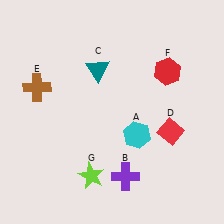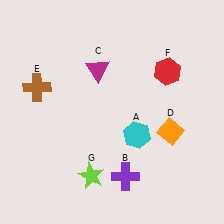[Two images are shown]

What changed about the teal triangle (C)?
In Image 1, C is teal. In Image 2, it changed to magenta.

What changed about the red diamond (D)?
In Image 1, D is red. In Image 2, it changed to orange.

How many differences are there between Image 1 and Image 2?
There are 2 differences between the two images.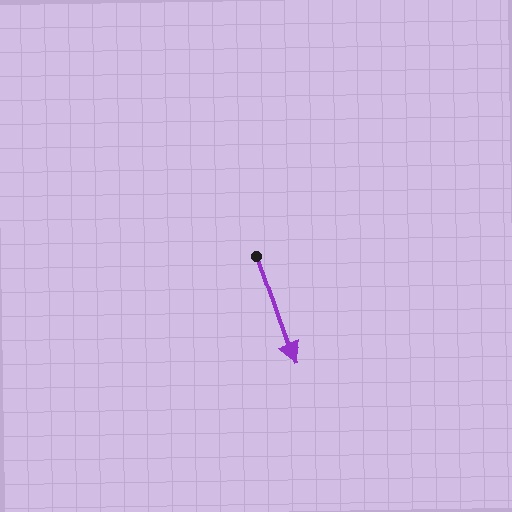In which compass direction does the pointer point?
South.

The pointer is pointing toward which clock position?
Roughly 5 o'clock.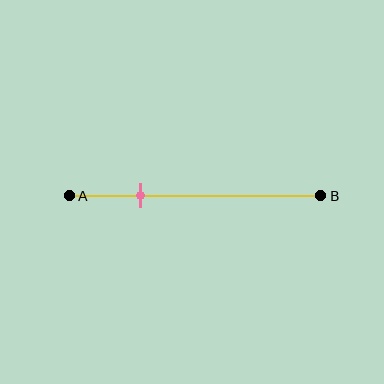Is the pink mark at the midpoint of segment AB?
No, the mark is at about 30% from A, not at the 50% midpoint.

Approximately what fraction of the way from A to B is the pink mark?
The pink mark is approximately 30% of the way from A to B.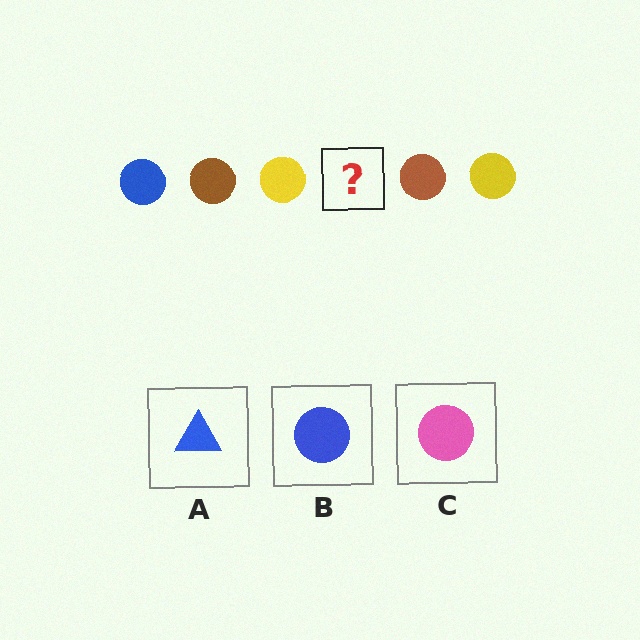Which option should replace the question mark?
Option B.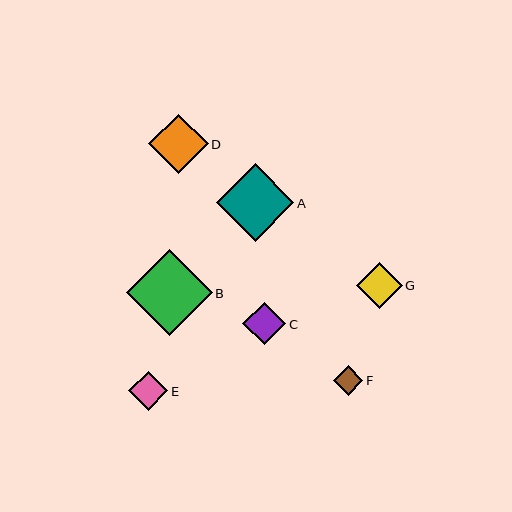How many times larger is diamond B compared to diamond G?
Diamond B is approximately 1.9 times the size of diamond G.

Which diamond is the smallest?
Diamond F is the smallest with a size of approximately 29 pixels.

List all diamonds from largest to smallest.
From largest to smallest: B, A, D, G, C, E, F.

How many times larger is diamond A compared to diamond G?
Diamond A is approximately 1.7 times the size of diamond G.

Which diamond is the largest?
Diamond B is the largest with a size of approximately 86 pixels.